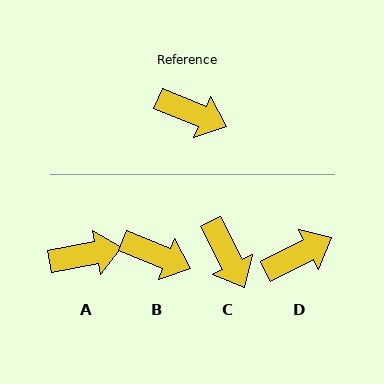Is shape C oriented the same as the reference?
No, it is off by about 41 degrees.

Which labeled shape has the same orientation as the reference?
B.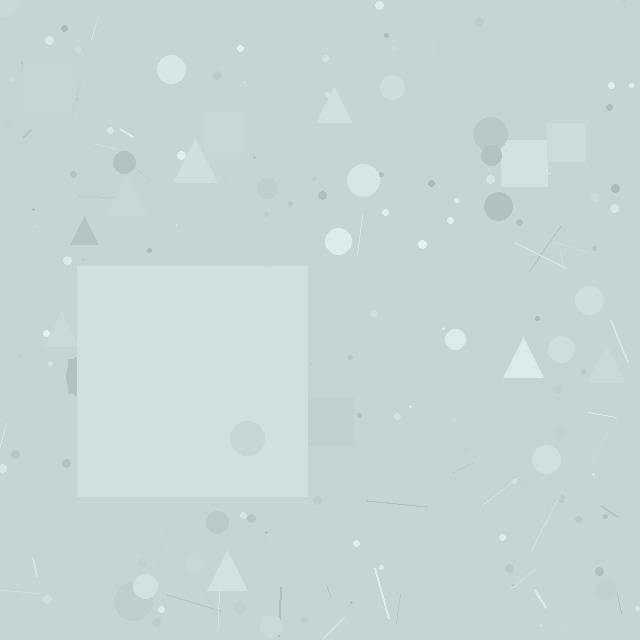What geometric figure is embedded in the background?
A square is embedded in the background.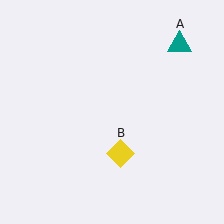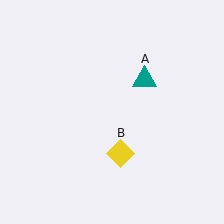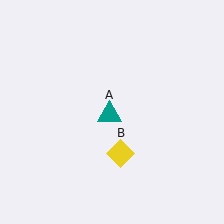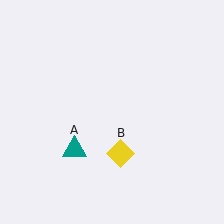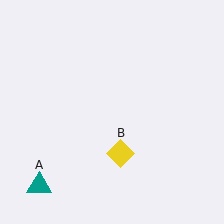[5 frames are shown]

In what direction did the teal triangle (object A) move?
The teal triangle (object A) moved down and to the left.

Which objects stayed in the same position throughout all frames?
Yellow diamond (object B) remained stationary.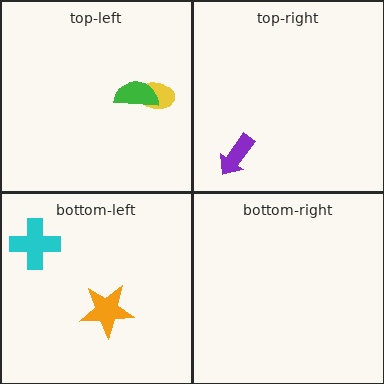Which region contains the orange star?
The bottom-left region.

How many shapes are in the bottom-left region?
2.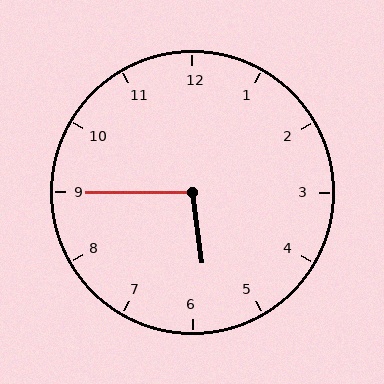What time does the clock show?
5:45.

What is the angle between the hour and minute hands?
Approximately 98 degrees.